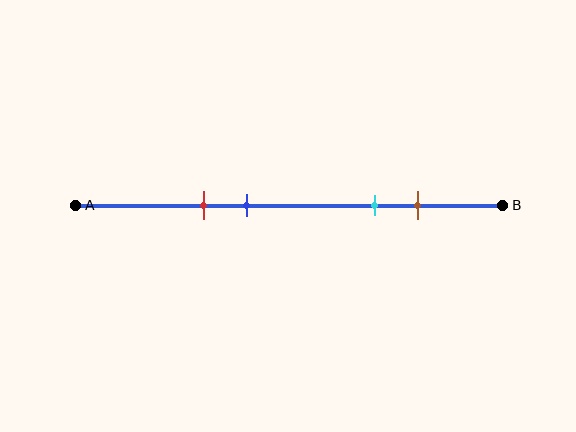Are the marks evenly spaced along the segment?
No, the marks are not evenly spaced.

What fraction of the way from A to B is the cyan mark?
The cyan mark is approximately 70% (0.7) of the way from A to B.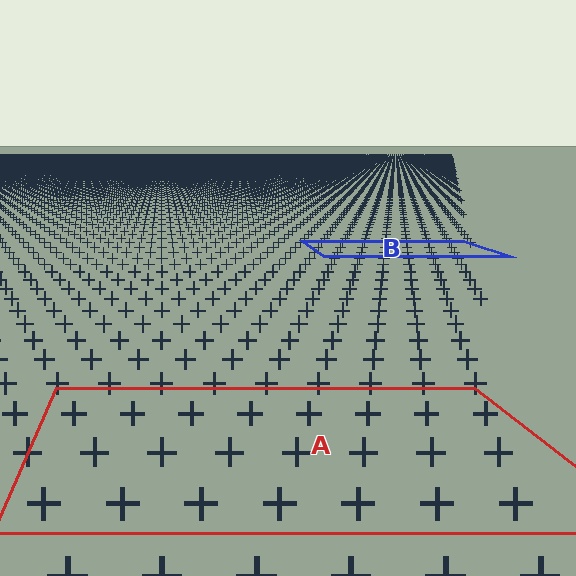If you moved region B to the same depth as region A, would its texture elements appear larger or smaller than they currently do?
They would appear larger. At a closer depth, the same texture elements are projected at a bigger on-screen size.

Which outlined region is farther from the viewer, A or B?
Region B is farther from the viewer — the texture elements inside it appear smaller and more densely packed.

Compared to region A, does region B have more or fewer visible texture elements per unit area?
Region B has more texture elements per unit area — they are packed more densely because it is farther away.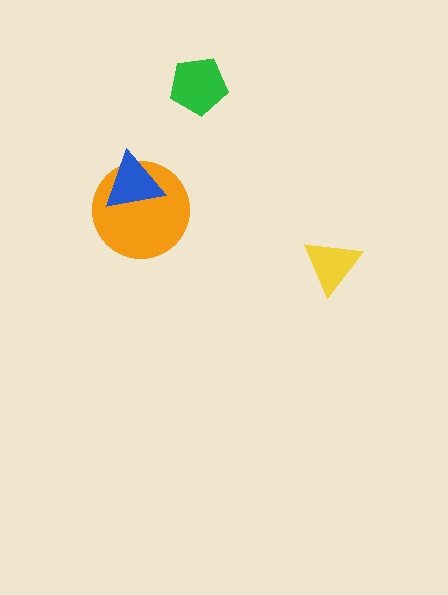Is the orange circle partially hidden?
Yes, it is partially covered by another shape.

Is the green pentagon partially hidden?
No, no other shape covers it.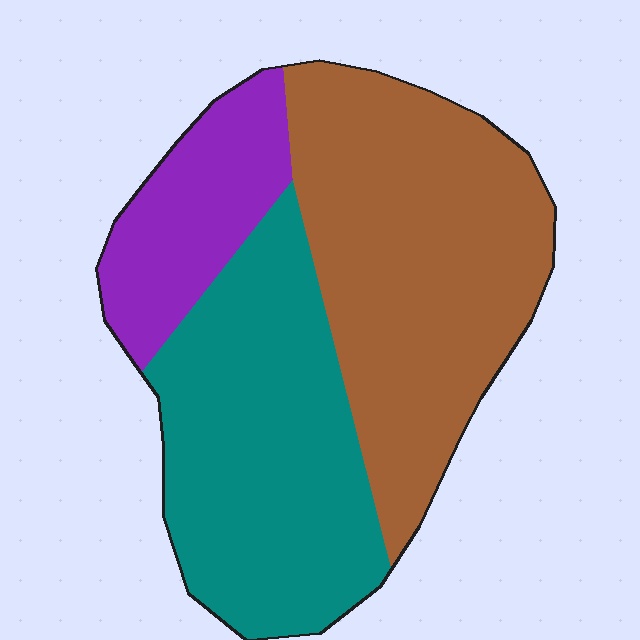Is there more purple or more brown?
Brown.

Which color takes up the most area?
Brown, at roughly 45%.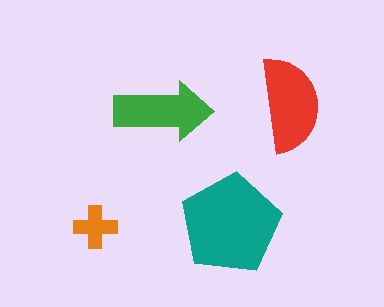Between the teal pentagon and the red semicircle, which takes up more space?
The teal pentagon.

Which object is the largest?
The teal pentagon.